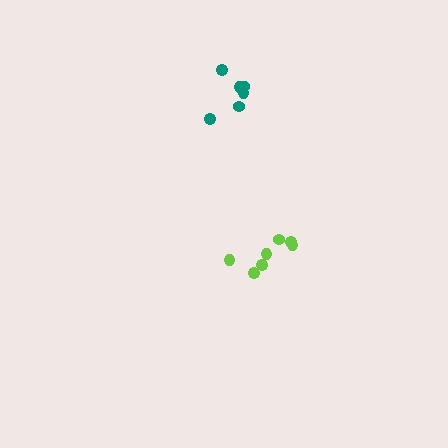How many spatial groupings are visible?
There are 2 spatial groupings.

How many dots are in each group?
Group 1: 6 dots, Group 2: 7 dots (13 total).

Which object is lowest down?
The lime cluster is bottommost.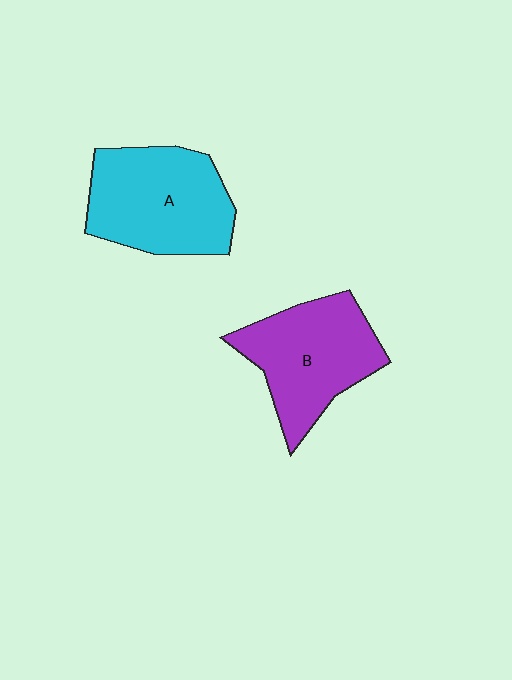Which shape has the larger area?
Shape A (cyan).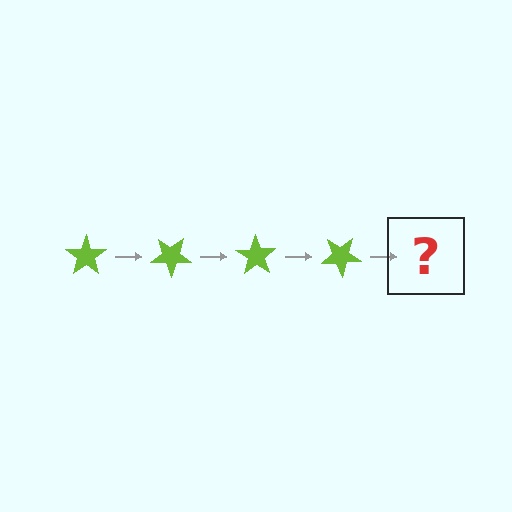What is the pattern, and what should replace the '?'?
The pattern is that the star rotates 35 degrees each step. The '?' should be a lime star rotated 140 degrees.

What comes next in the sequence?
The next element should be a lime star rotated 140 degrees.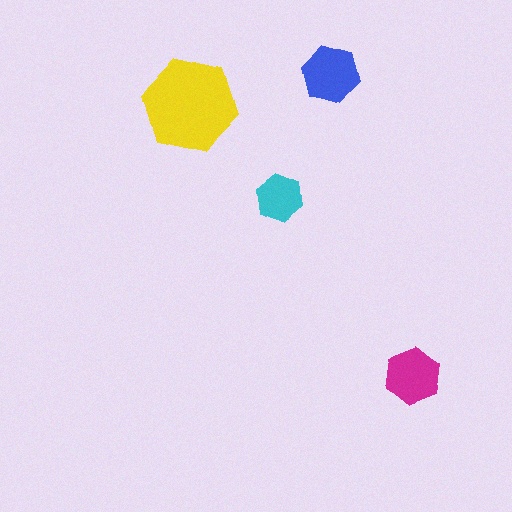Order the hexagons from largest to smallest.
the yellow one, the blue one, the magenta one, the cyan one.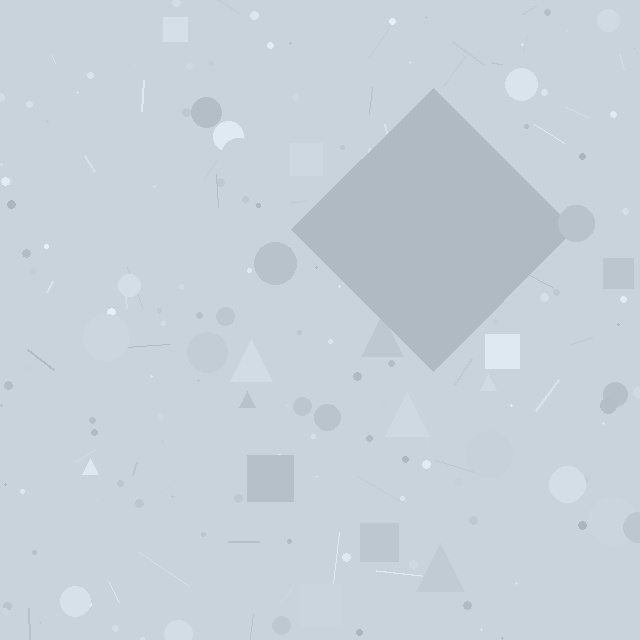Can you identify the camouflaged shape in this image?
The camouflaged shape is a diamond.